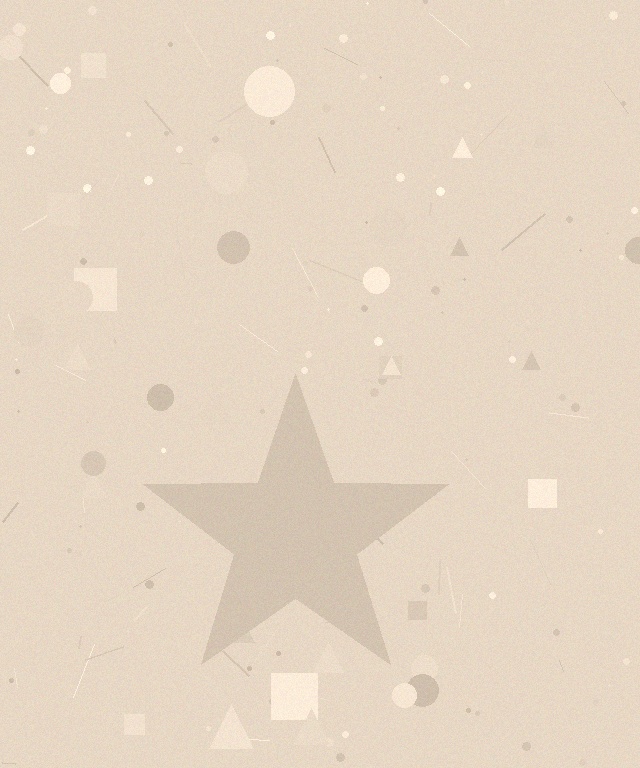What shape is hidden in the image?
A star is hidden in the image.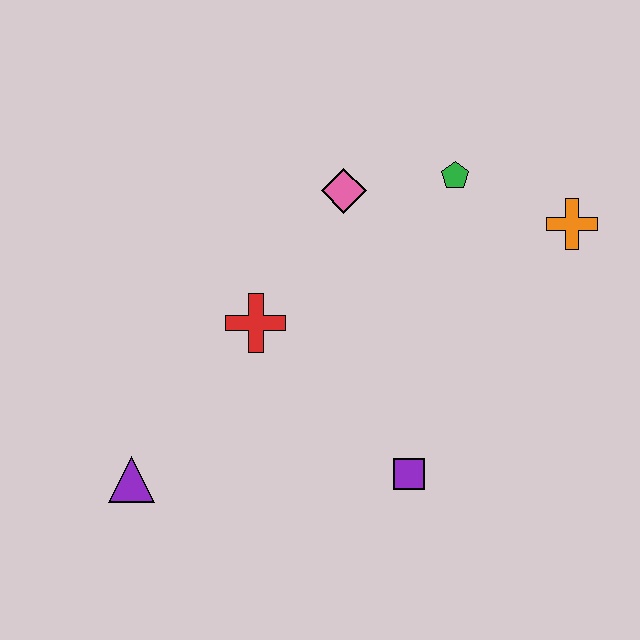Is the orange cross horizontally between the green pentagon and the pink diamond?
No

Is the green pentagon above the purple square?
Yes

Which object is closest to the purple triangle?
The red cross is closest to the purple triangle.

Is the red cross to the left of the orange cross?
Yes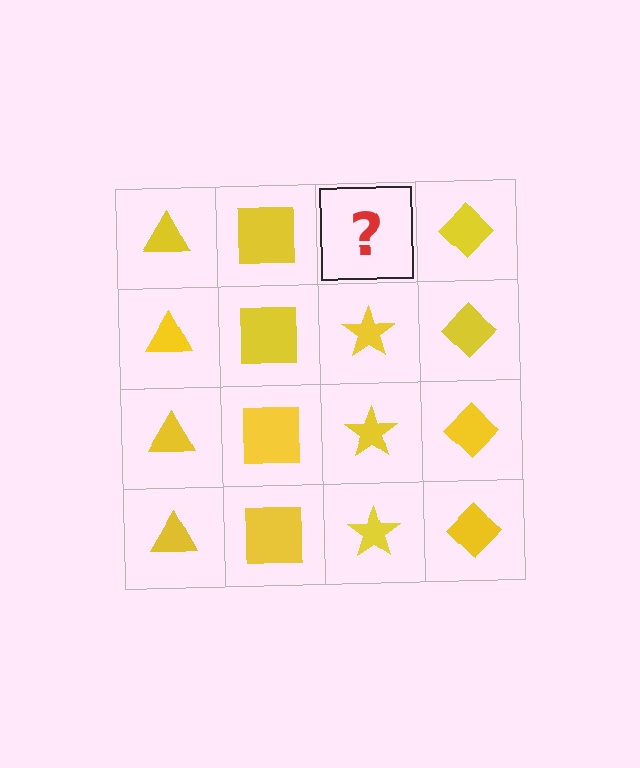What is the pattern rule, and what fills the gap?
The rule is that each column has a consistent shape. The gap should be filled with a yellow star.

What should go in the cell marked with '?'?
The missing cell should contain a yellow star.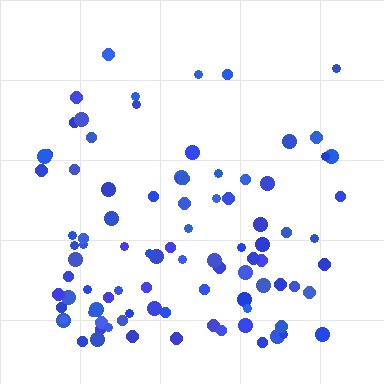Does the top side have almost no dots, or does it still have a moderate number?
Still a moderate number, just noticeably fewer than the bottom.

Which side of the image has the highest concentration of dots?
The bottom.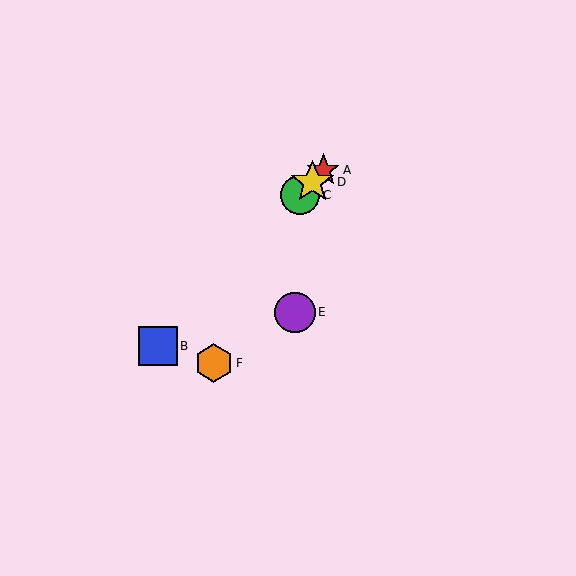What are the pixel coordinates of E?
Object E is at (295, 313).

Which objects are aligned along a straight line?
Objects A, B, C, D are aligned along a straight line.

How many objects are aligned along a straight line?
4 objects (A, B, C, D) are aligned along a straight line.